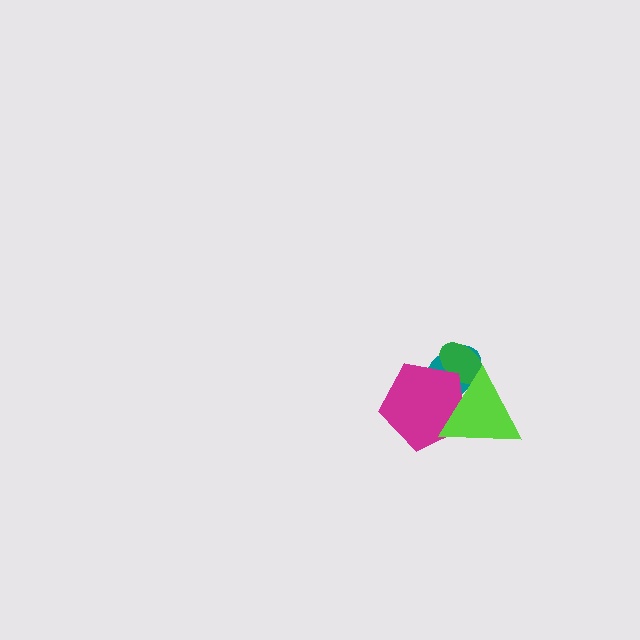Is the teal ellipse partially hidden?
Yes, it is partially covered by another shape.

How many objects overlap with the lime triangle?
3 objects overlap with the lime triangle.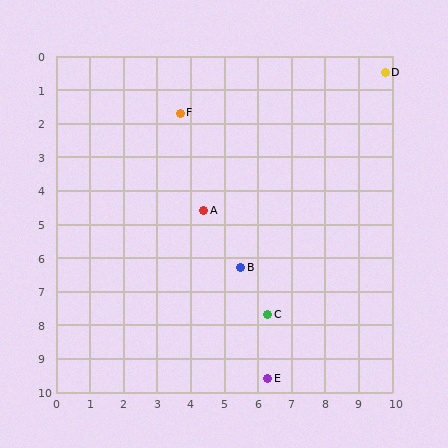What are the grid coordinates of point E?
Point E is at approximately (6.3, 9.6).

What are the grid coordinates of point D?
Point D is at approximately (9.8, 0.5).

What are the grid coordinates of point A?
Point A is at approximately (4.4, 4.6).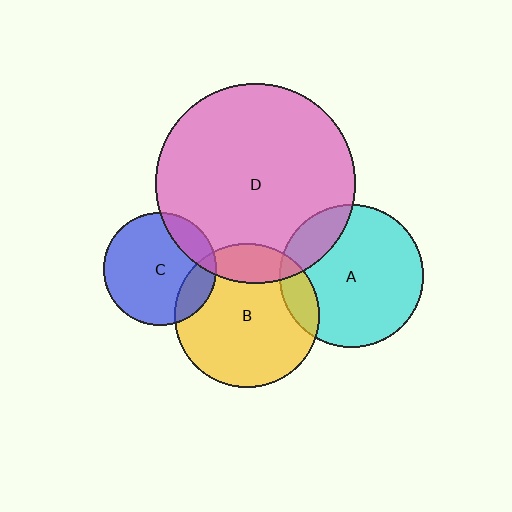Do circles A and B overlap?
Yes.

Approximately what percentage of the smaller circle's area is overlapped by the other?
Approximately 10%.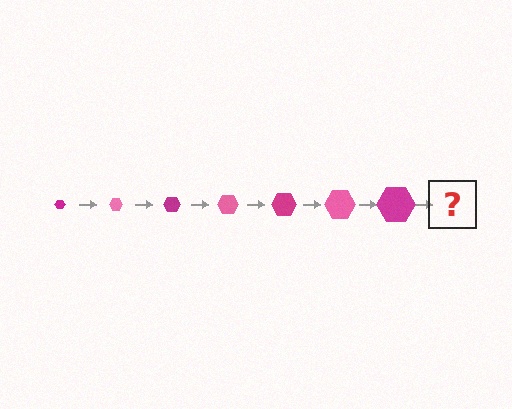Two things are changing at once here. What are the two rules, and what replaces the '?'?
The two rules are that the hexagon grows larger each step and the color cycles through magenta and pink. The '?' should be a pink hexagon, larger than the previous one.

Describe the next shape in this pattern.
It should be a pink hexagon, larger than the previous one.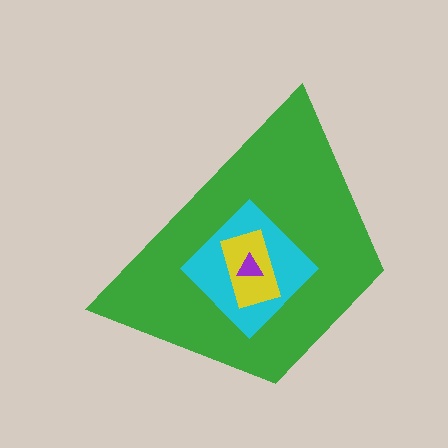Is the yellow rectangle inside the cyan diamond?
Yes.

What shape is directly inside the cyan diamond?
The yellow rectangle.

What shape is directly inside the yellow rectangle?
The purple triangle.